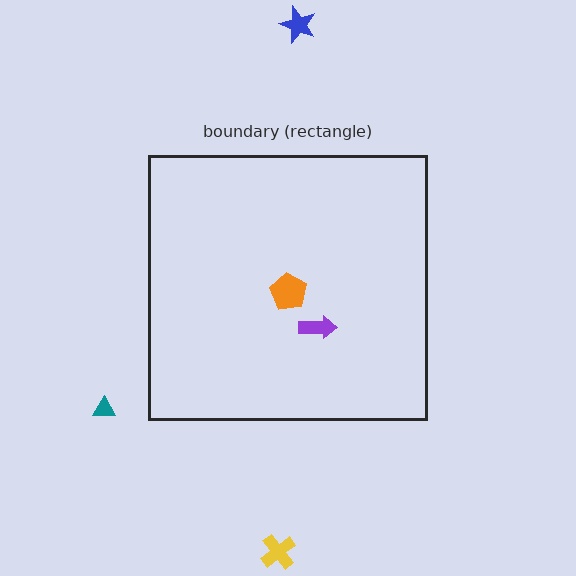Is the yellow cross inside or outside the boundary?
Outside.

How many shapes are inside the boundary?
2 inside, 3 outside.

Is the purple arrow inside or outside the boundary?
Inside.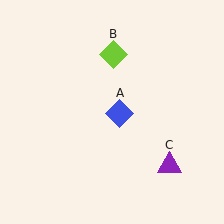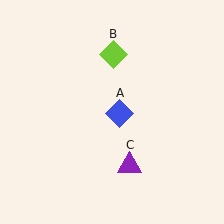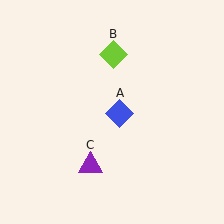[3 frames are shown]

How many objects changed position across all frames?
1 object changed position: purple triangle (object C).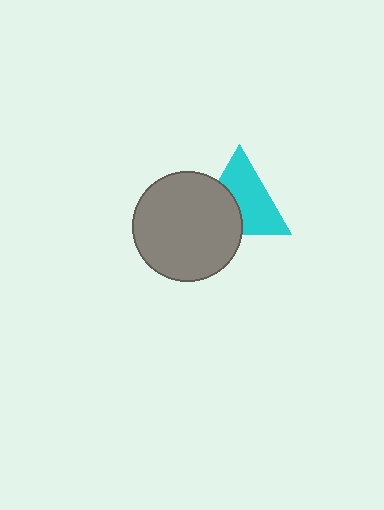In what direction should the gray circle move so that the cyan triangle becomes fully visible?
The gray circle should move toward the lower-left. That is the shortest direction to clear the overlap and leave the cyan triangle fully visible.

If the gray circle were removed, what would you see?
You would see the complete cyan triangle.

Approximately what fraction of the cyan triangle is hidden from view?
Roughly 39% of the cyan triangle is hidden behind the gray circle.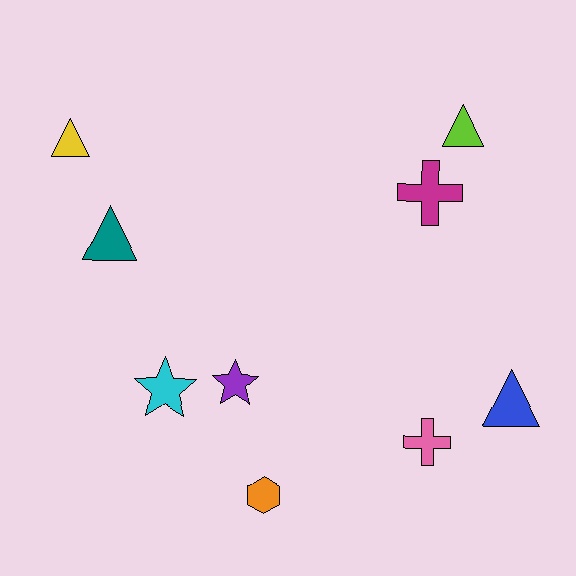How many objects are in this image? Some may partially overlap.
There are 9 objects.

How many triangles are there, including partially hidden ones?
There are 4 triangles.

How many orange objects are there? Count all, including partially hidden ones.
There is 1 orange object.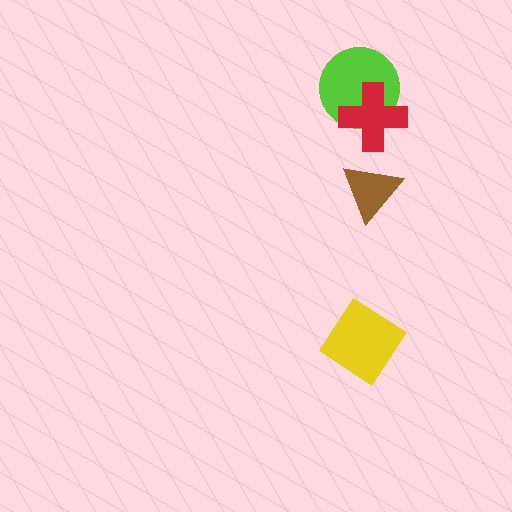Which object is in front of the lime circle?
The red cross is in front of the lime circle.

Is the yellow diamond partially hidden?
No, no other shape covers it.